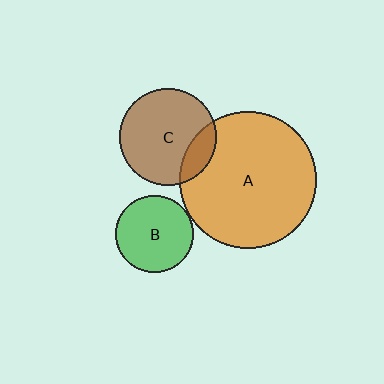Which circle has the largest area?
Circle A (orange).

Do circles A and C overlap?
Yes.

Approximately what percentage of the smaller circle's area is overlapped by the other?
Approximately 20%.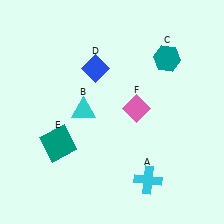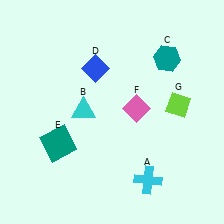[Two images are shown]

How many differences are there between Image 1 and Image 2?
There is 1 difference between the two images.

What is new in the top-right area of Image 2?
A lime diamond (G) was added in the top-right area of Image 2.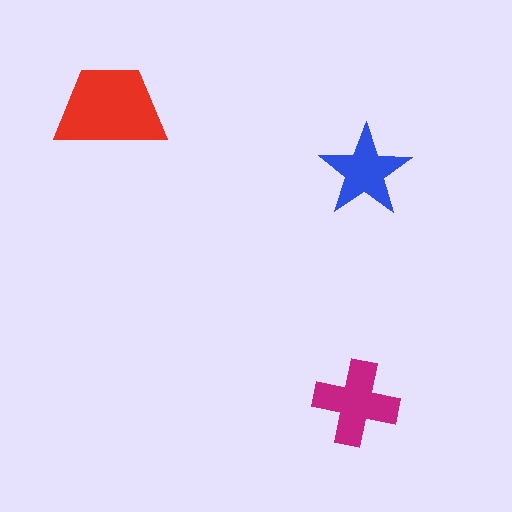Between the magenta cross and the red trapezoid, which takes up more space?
The red trapezoid.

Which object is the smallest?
The blue star.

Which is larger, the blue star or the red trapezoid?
The red trapezoid.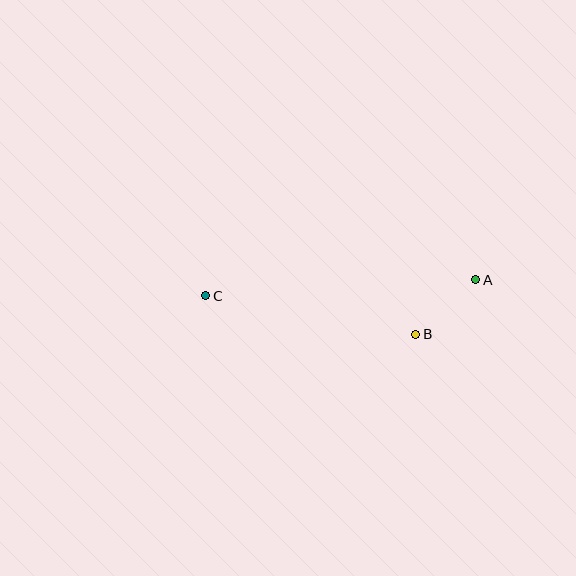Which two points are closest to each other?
Points A and B are closest to each other.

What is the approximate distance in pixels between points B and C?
The distance between B and C is approximately 214 pixels.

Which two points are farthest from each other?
Points A and C are farthest from each other.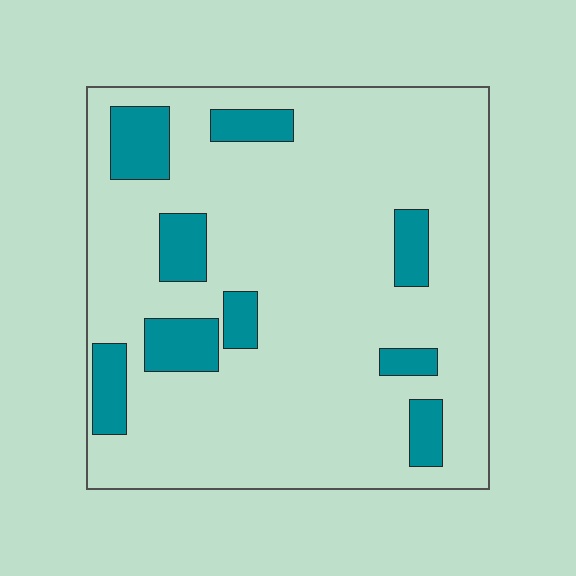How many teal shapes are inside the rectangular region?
9.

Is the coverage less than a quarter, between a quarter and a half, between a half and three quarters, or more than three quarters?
Less than a quarter.